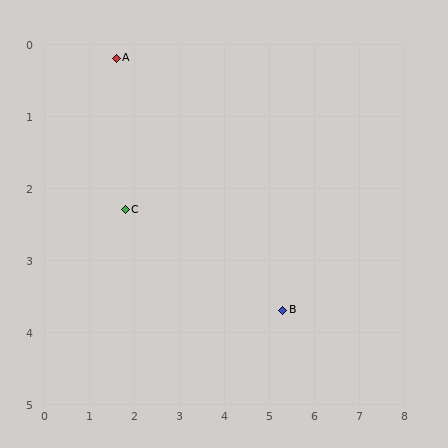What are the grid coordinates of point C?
Point C is at approximately (1.8, 2.3).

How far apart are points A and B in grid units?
Points A and B are about 5.1 grid units apart.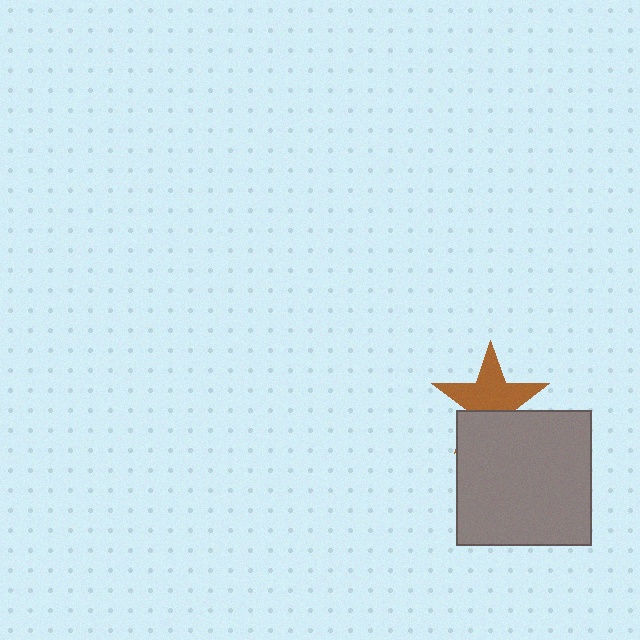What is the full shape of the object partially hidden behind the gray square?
The partially hidden object is a brown star.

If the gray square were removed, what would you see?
You would see the complete brown star.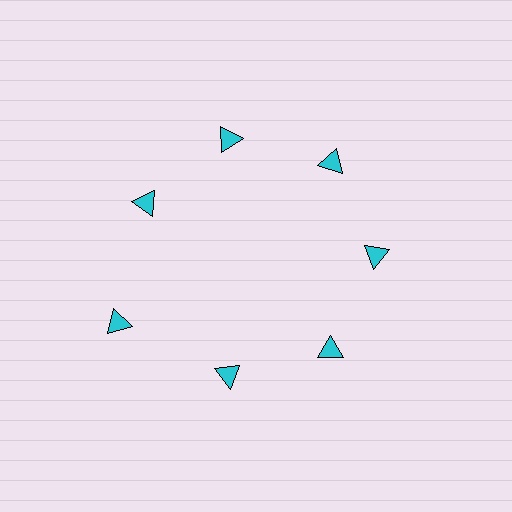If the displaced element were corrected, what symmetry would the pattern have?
It would have 7-fold rotational symmetry — the pattern would map onto itself every 51 degrees.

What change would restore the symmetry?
The symmetry would be restored by moving it inward, back onto the ring so that all 7 triangles sit at equal angles and equal distance from the center.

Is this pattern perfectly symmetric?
No. The 7 cyan triangles are arranged in a ring, but one element near the 8 o'clock position is pushed outward from the center, breaking the 7-fold rotational symmetry.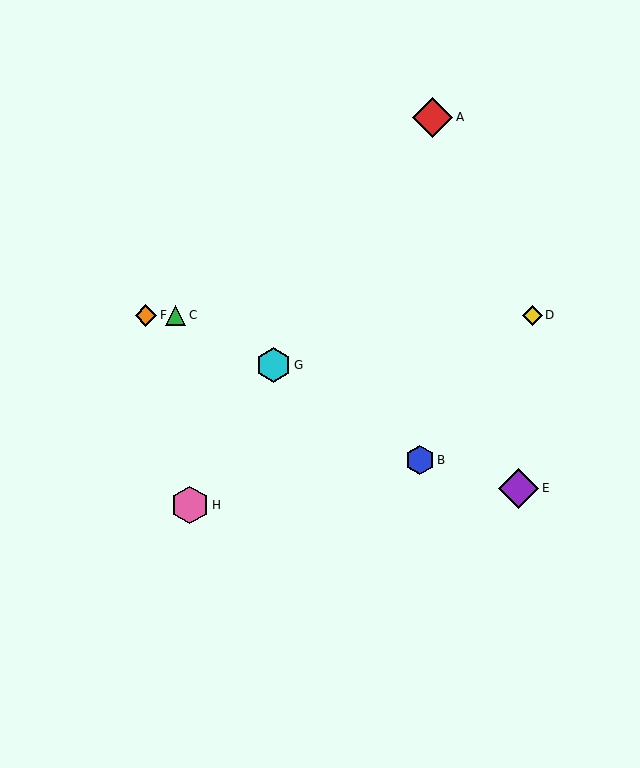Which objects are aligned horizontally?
Objects C, D, F are aligned horizontally.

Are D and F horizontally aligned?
Yes, both are at y≈315.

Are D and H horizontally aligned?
No, D is at y≈315 and H is at y≈505.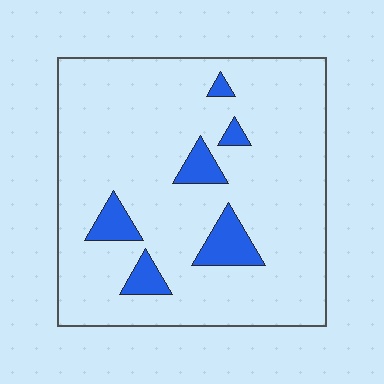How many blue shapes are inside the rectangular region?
6.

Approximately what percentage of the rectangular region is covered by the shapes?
Approximately 10%.